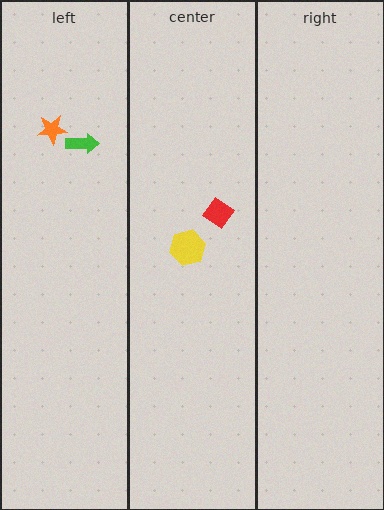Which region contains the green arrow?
The left region.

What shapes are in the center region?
The yellow hexagon, the red diamond.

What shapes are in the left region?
The orange star, the green arrow.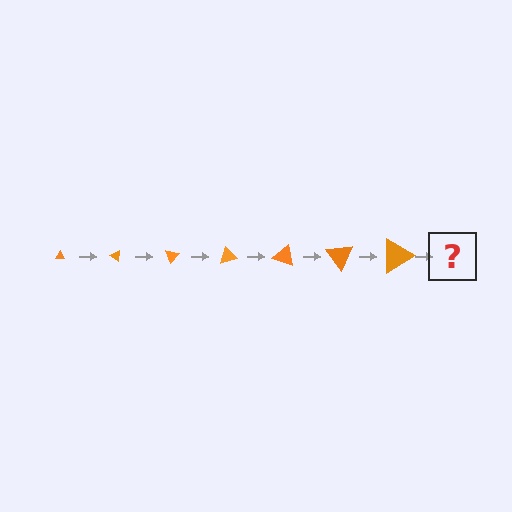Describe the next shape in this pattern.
It should be a triangle, larger than the previous one and rotated 245 degrees from the start.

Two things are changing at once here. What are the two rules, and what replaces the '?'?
The two rules are that the triangle grows larger each step and it rotates 35 degrees each step. The '?' should be a triangle, larger than the previous one and rotated 245 degrees from the start.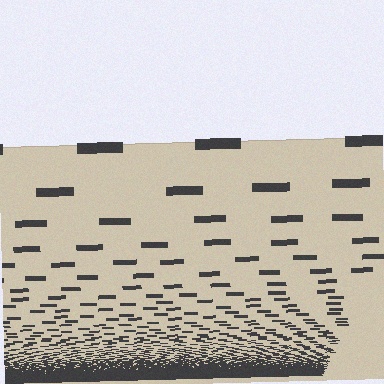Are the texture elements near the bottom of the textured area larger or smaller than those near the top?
Smaller. The gradient is inverted — elements near the bottom are smaller and denser.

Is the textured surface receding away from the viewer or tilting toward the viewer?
The surface appears to tilt toward the viewer. Texture elements get larger and sparser toward the top.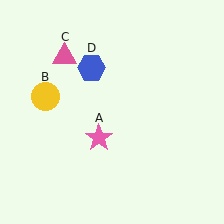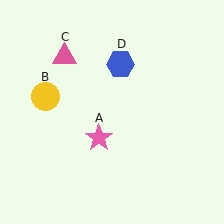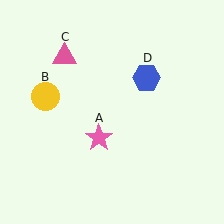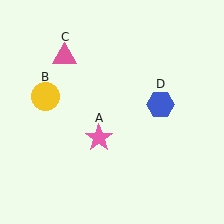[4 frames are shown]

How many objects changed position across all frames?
1 object changed position: blue hexagon (object D).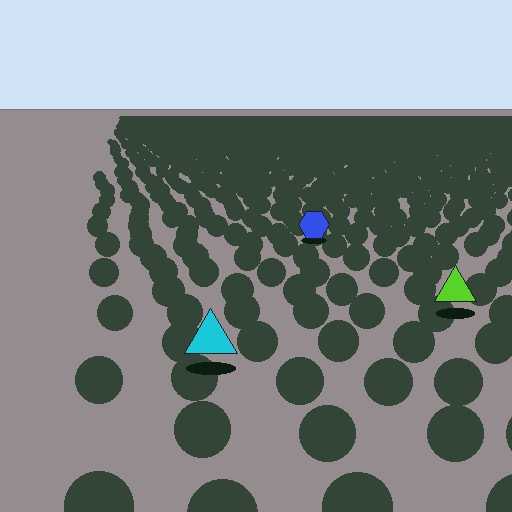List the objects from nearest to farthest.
From nearest to farthest: the cyan triangle, the lime triangle, the blue hexagon.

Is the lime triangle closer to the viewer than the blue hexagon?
Yes. The lime triangle is closer — you can tell from the texture gradient: the ground texture is coarser near it.